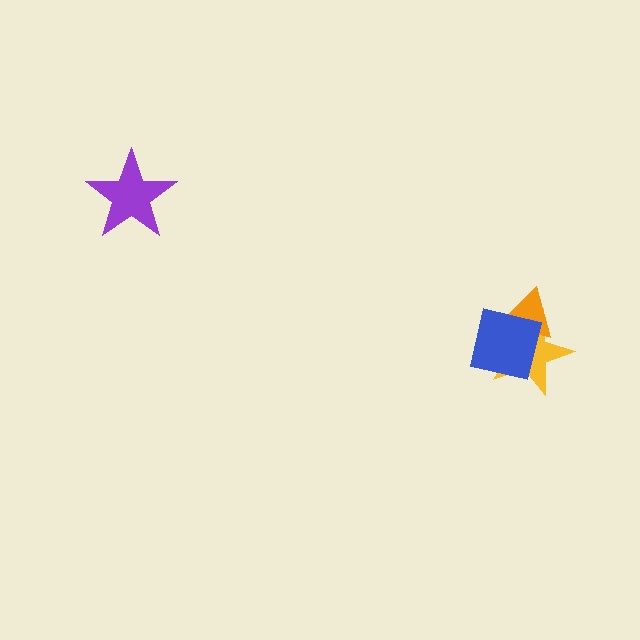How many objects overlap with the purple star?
0 objects overlap with the purple star.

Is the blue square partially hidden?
No, no other shape covers it.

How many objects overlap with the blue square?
2 objects overlap with the blue square.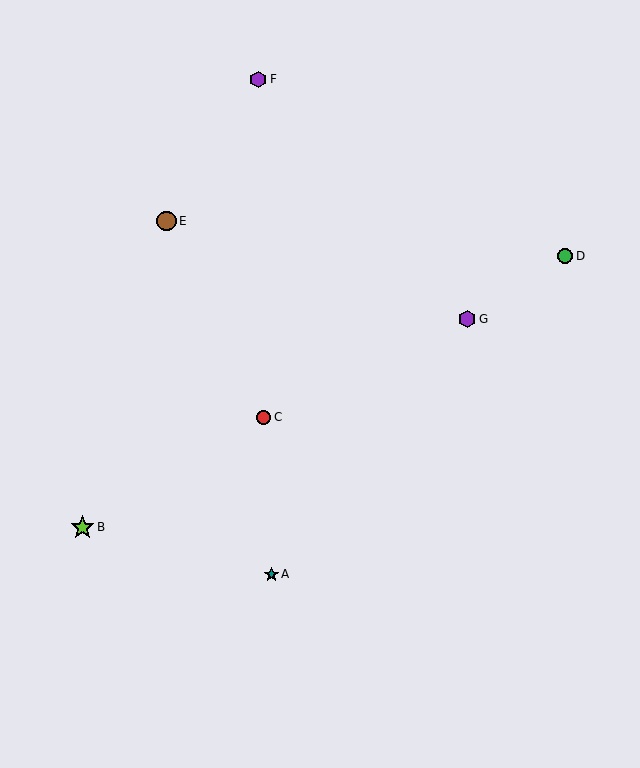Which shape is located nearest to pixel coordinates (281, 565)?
The teal star (labeled A) at (271, 574) is nearest to that location.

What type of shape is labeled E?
Shape E is a brown circle.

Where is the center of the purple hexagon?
The center of the purple hexagon is at (258, 80).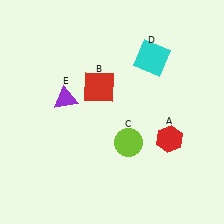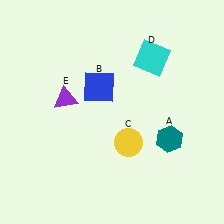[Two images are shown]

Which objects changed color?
A changed from red to teal. B changed from red to blue. C changed from lime to yellow.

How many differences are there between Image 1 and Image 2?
There are 3 differences between the two images.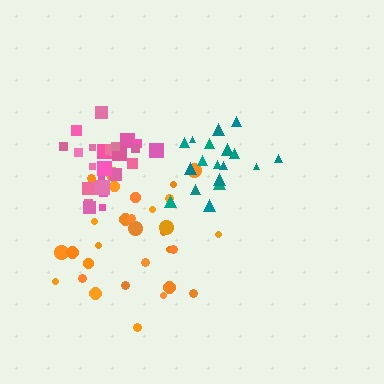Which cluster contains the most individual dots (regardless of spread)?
Orange (30).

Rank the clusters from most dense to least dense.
pink, teal, orange.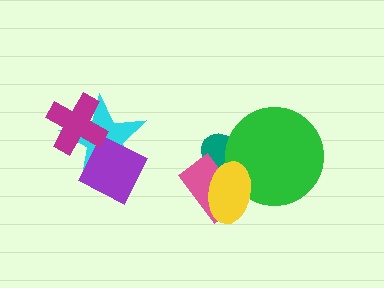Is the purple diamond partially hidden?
Yes, it is partially covered by another shape.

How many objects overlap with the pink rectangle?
3 objects overlap with the pink rectangle.